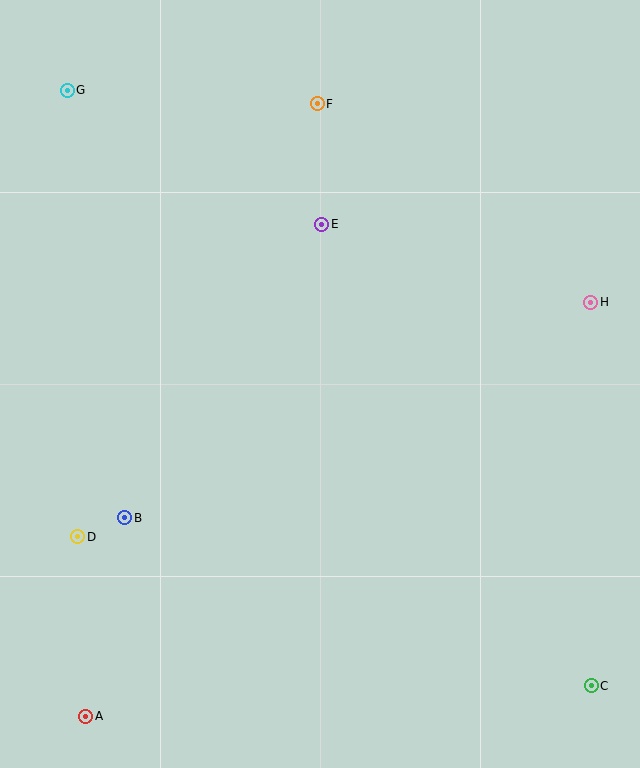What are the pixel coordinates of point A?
Point A is at (86, 716).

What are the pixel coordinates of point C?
Point C is at (591, 686).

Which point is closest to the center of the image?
Point E at (322, 224) is closest to the center.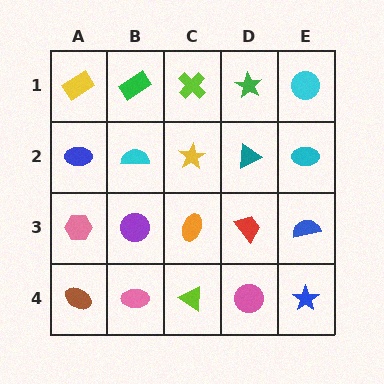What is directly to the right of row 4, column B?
A lime triangle.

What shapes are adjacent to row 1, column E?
A cyan ellipse (row 2, column E), a green star (row 1, column D).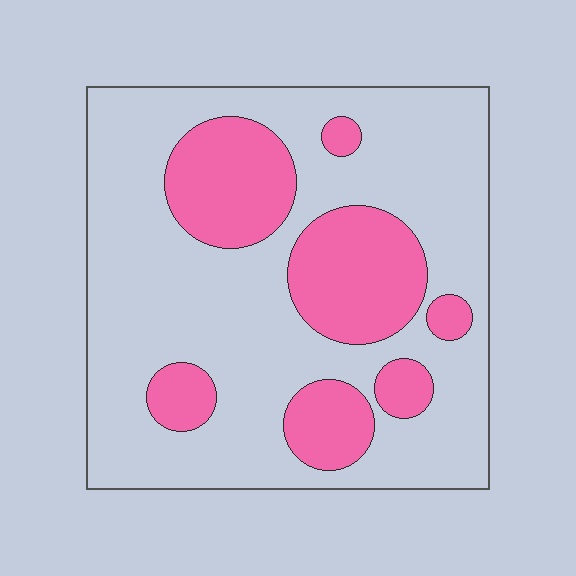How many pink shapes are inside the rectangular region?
7.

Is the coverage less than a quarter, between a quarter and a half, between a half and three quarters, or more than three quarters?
Between a quarter and a half.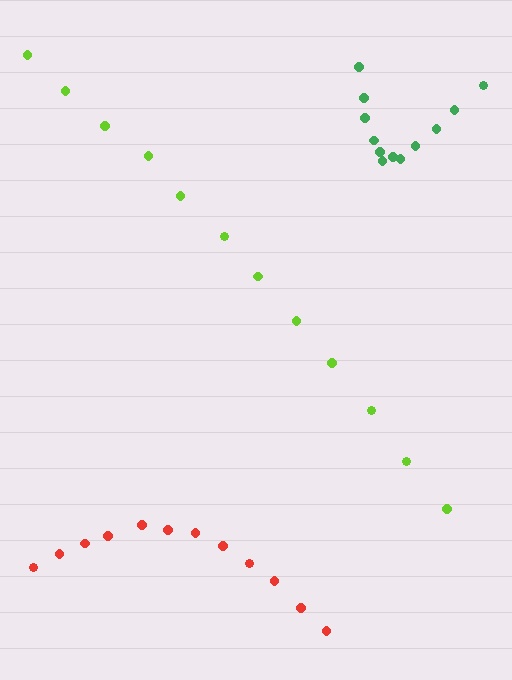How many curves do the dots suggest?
There are 3 distinct paths.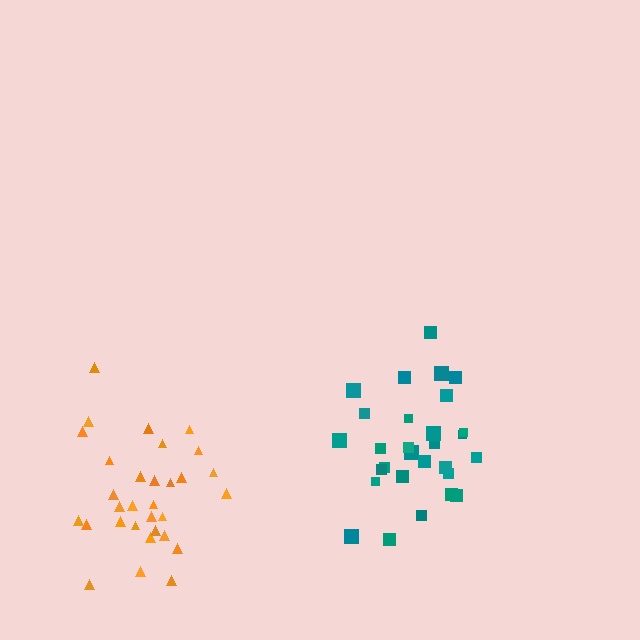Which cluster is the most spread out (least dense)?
Teal.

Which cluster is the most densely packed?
Orange.